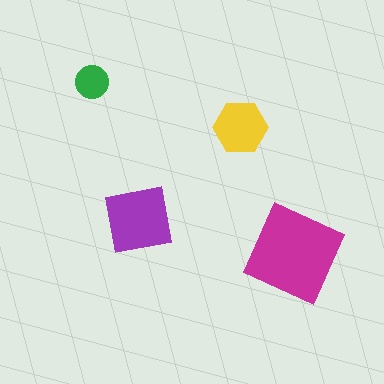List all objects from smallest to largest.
The green circle, the yellow hexagon, the purple square, the magenta square.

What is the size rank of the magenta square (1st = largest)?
1st.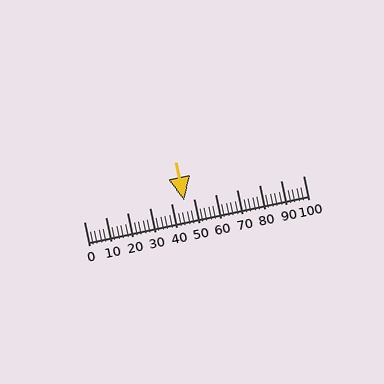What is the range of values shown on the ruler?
The ruler shows values from 0 to 100.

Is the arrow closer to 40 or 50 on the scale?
The arrow is closer to 50.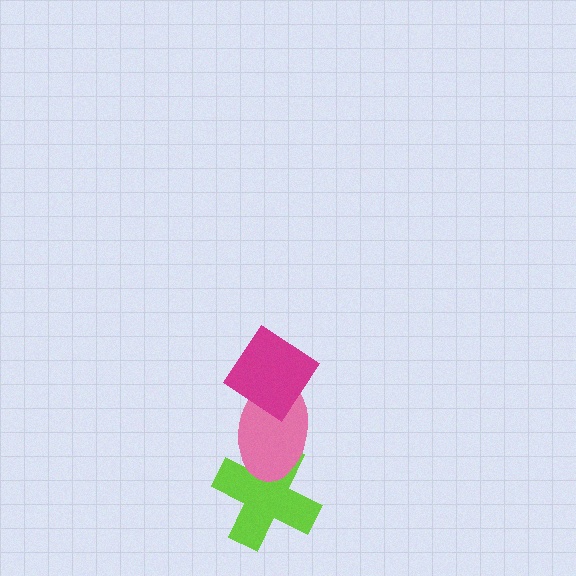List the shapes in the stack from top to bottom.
From top to bottom: the magenta diamond, the pink ellipse, the lime cross.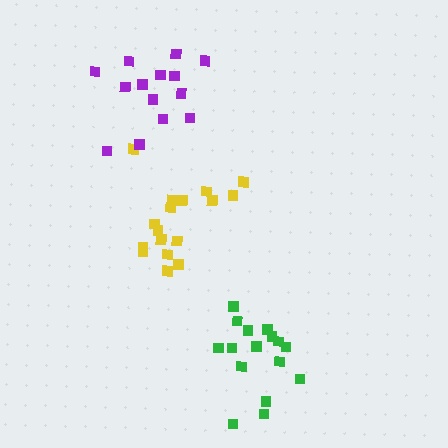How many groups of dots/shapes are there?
There are 3 groups.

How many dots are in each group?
Group 1: 17 dots, Group 2: 16 dots, Group 3: 14 dots (47 total).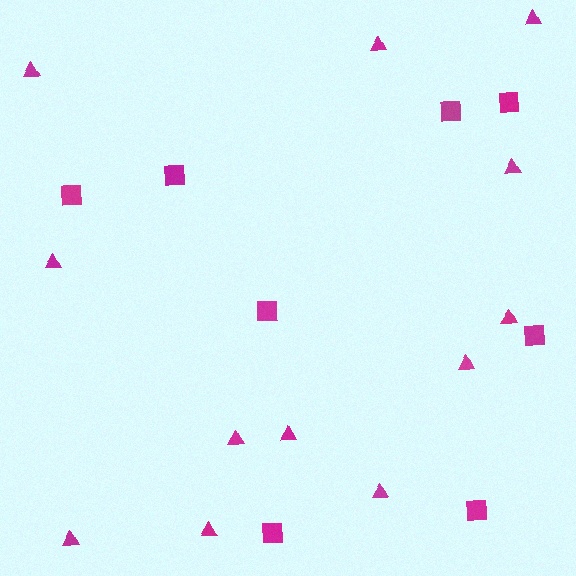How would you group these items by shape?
There are 2 groups: one group of squares (8) and one group of triangles (12).